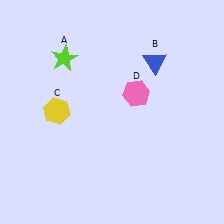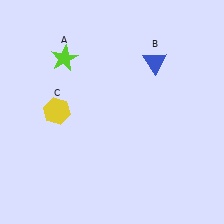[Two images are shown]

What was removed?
The pink hexagon (D) was removed in Image 2.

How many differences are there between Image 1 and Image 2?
There is 1 difference between the two images.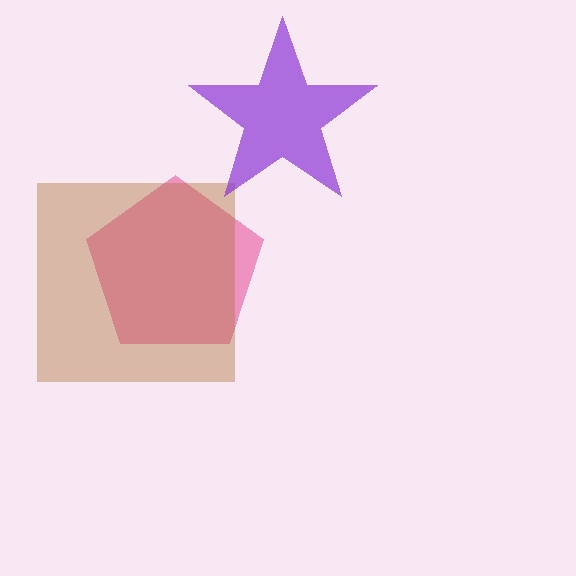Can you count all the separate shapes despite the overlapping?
Yes, there are 3 separate shapes.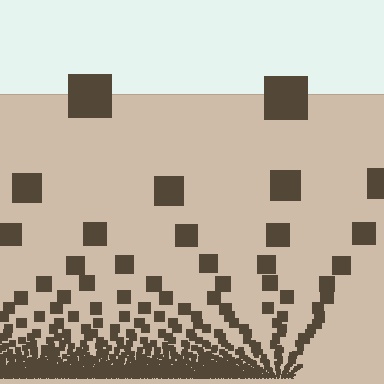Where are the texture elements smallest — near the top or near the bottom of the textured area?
Near the bottom.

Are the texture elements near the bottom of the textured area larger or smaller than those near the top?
Smaller. The gradient is inverted — elements near the bottom are smaller and denser.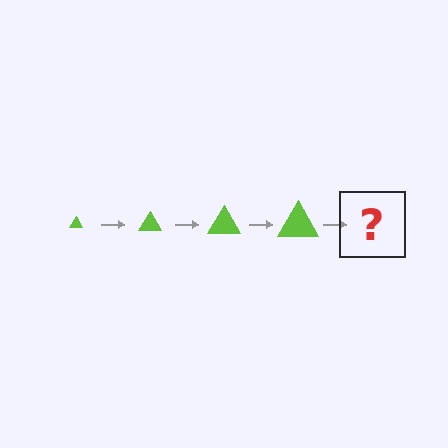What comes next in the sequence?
The next element should be a lime triangle, larger than the previous one.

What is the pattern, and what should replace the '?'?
The pattern is that the triangle gets progressively larger each step. The '?' should be a lime triangle, larger than the previous one.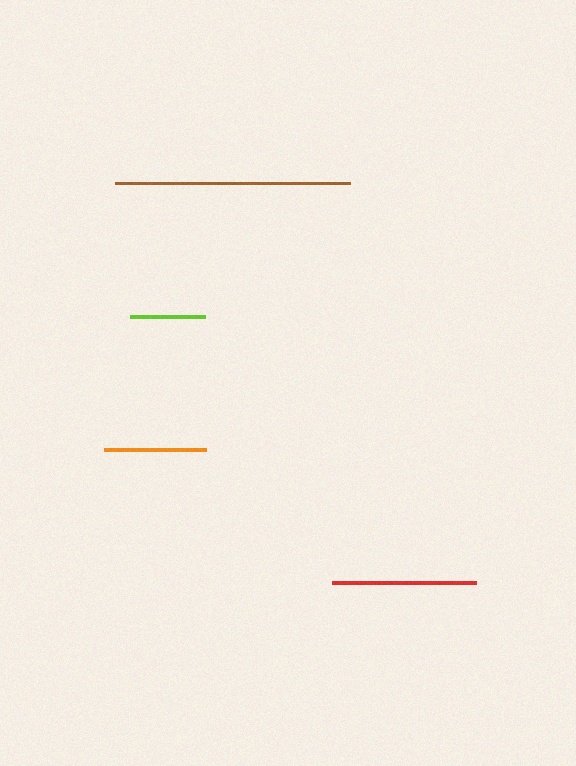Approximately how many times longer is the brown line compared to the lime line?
The brown line is approximately 3.1 times the length of the lime line.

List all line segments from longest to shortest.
From longest to shortest: brown, red, orange, lime.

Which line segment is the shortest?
The lime line is the shortest at approximately 75 pixels.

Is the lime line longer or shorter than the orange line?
The orange line is longer than the lime line.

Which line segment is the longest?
The brown line is the longest at approximately 234 pixels.